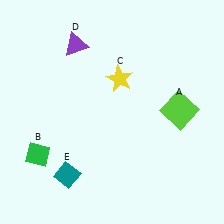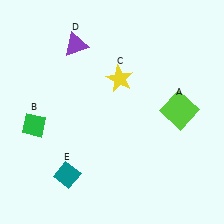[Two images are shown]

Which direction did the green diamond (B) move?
The green diamond (B) moved up.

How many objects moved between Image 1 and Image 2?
1 object moved between the two images.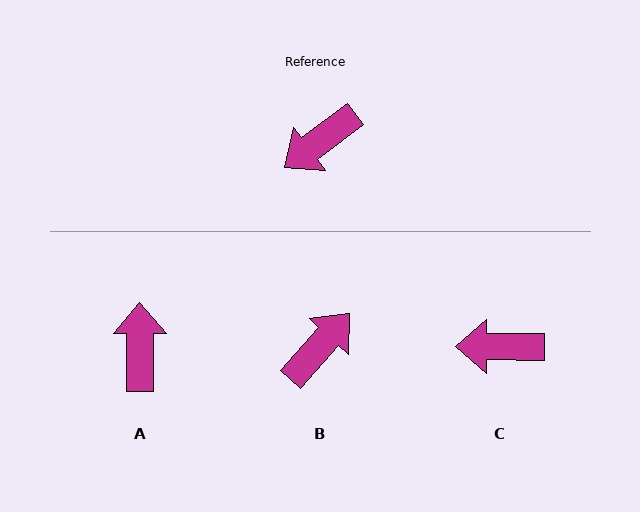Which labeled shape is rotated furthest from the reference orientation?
B, about 168 degrees away.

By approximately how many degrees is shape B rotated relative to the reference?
Approximately 168 degrees clockwise.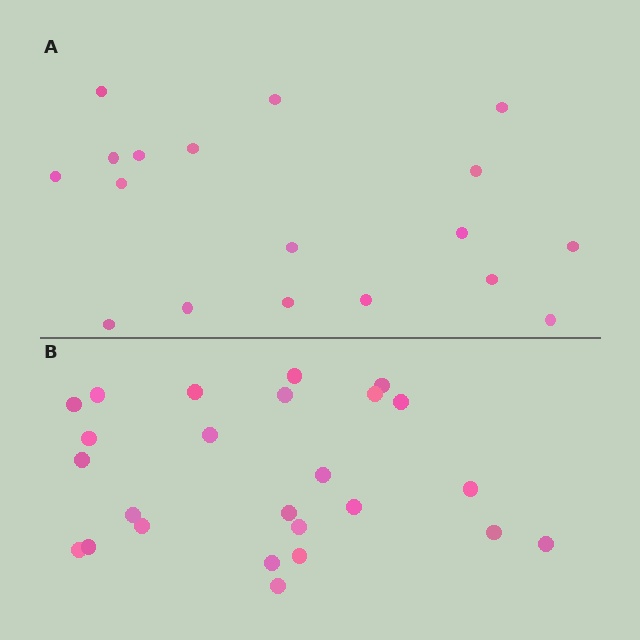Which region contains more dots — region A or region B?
Region B (the bottom region) has more dots.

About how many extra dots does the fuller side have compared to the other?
Region B has roughly 8 or so more dots than region A.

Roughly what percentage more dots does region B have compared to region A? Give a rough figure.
About 40% more.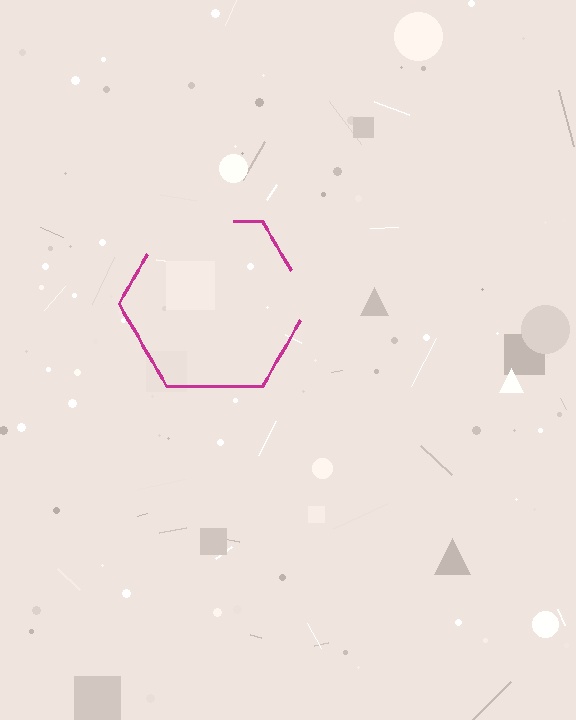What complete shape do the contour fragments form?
The contour fragments form a hexagon.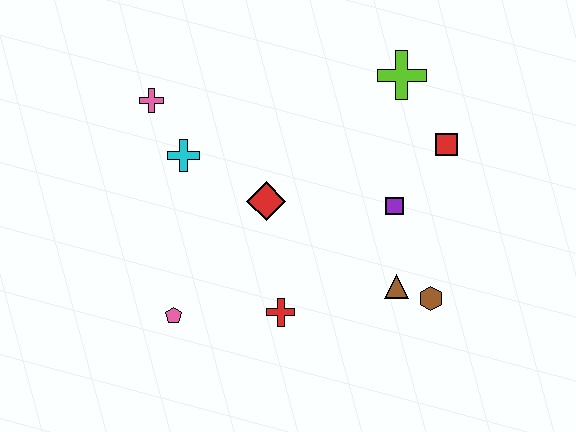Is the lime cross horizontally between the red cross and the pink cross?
No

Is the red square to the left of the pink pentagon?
No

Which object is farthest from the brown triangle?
The pink cross is farthest from the brown triangle.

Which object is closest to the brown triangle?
The brown hexagon is closest to the brown triangle.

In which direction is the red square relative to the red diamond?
The red square is to the right of the red diamond.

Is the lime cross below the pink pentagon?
No